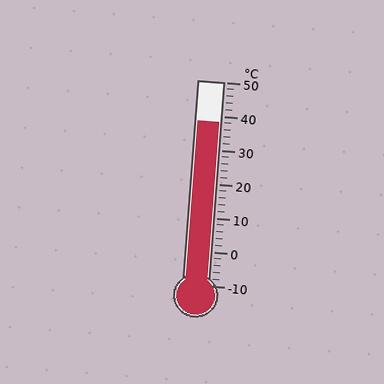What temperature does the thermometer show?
The thermometer shows approximately 38°C.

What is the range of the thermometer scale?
The thermometer scale ranges from -10°C to 50°C.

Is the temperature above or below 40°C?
The temperature is below 40°C.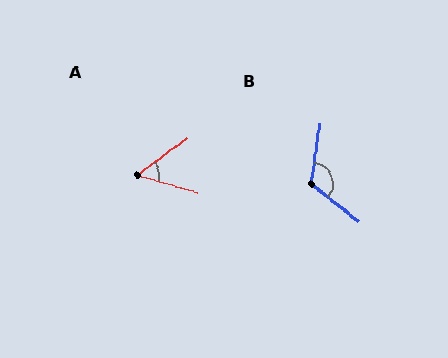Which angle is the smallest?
A, at approximately 52 degrees.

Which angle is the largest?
B, at approximately 120 degrees.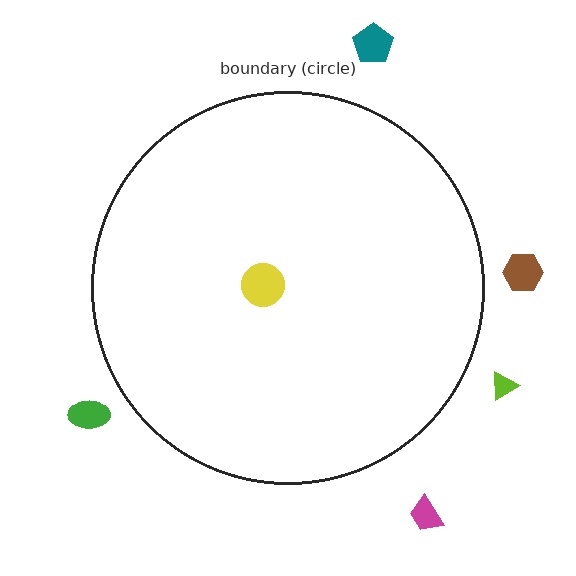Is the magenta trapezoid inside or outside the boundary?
Outside.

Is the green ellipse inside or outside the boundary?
Outside.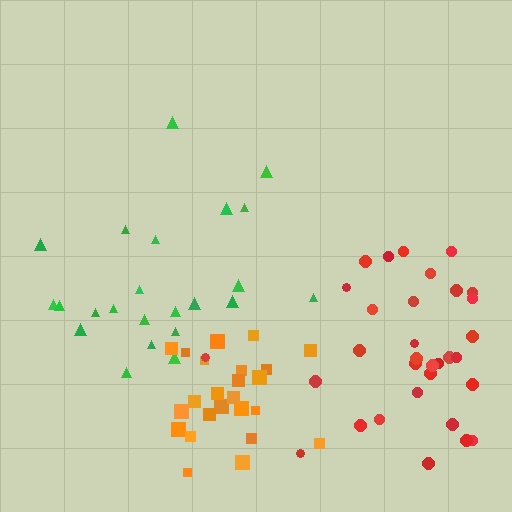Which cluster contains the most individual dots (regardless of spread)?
Red (32).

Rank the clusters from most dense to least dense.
orange, red, green.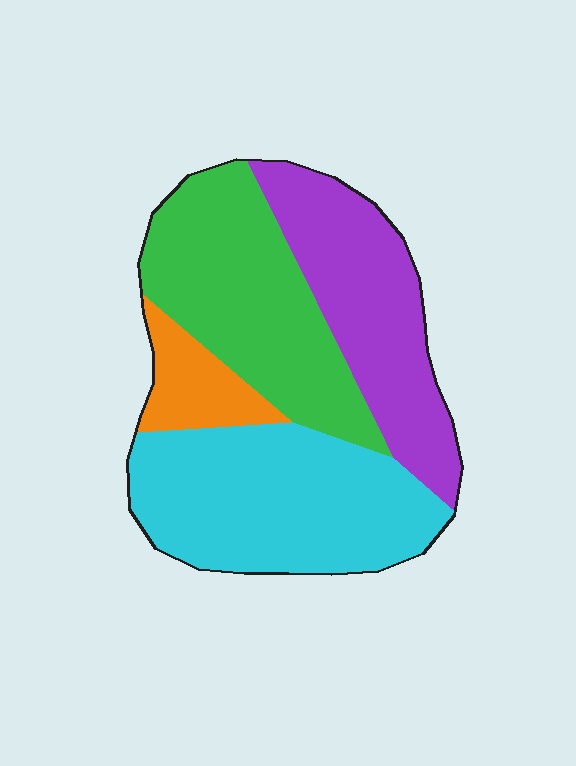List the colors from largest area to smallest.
From largest to smallest: cyan, green, purple, orange.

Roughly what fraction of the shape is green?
Green takes up between a sixth and a third of the shape.